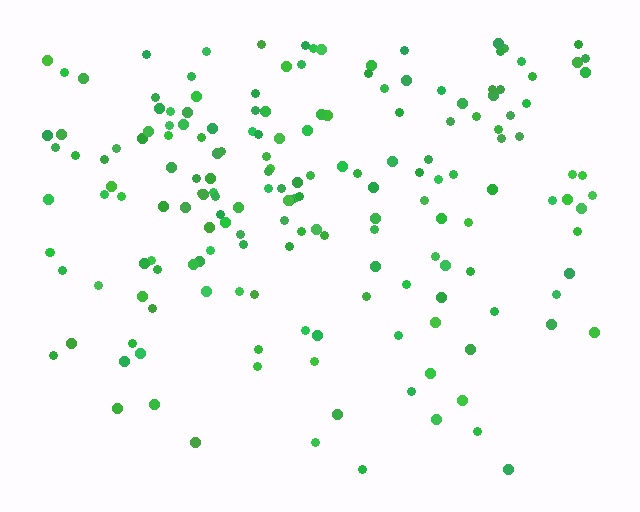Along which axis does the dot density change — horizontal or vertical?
Vertical.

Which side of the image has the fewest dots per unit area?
The bottom.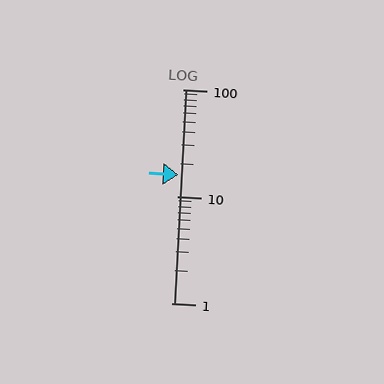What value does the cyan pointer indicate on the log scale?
The pointer indicates approximately 16.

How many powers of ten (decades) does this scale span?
The scale spans 2 decades, from 1 to 100.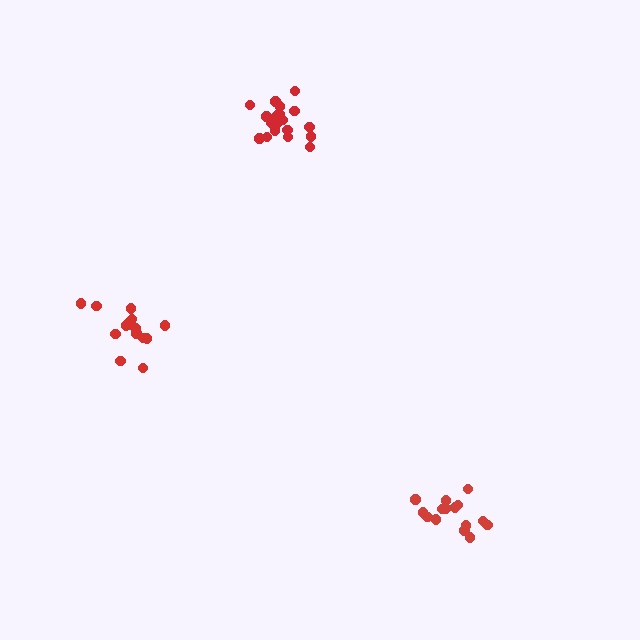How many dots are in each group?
Group 1: 15 dots, Group 2: 15 dots, Group 3: 19 dots (49 total).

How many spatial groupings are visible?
There are 3 spatial groupings.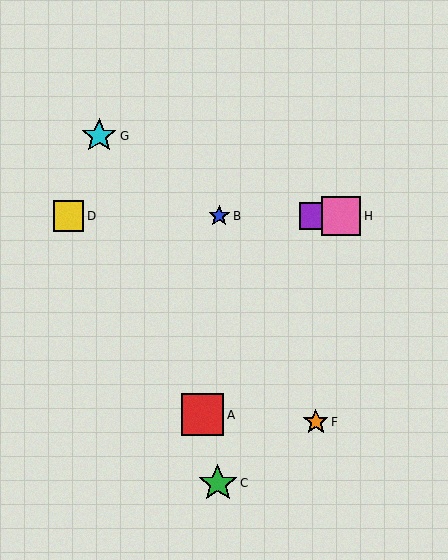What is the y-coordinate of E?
Object E is at y≈216.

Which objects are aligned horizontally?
Objects B, D, E, H are aligned horizontally.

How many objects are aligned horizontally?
4 objects (B, D, E, H) are aligned horizontally.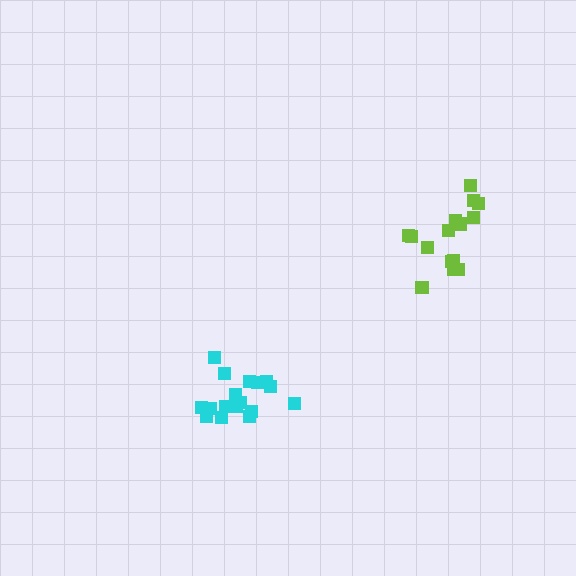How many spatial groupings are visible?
There are 2 spatial groupings.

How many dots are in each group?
Group 1: 15 dots, Group 2: 17 dots (32 total).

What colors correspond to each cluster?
The clusters are colored: lime, cyan.